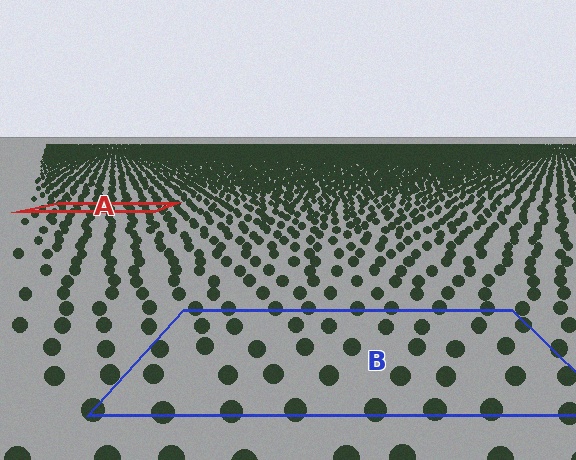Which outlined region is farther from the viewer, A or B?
Region A is farther from the viewer — the texture elements inside it appear smaller and more densely packed.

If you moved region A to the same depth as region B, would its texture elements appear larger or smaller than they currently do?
They would appear larger. At a closer depth, the same texture elements are projected at a bigger on-screen size.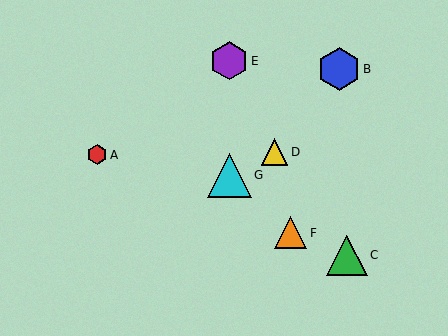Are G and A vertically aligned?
No, G is at x≈229 and A is at x≈97.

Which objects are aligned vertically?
Objects E, G are aligned vertically.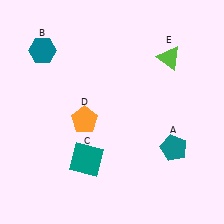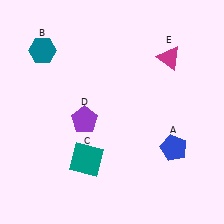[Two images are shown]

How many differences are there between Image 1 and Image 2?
There are 3 differences between the two images.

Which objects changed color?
A changed from teal to blue. D changed from orange to purple. E changed from lime to magenta.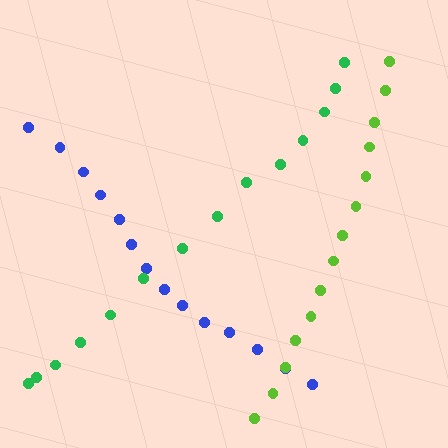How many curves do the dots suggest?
There are 3 distinct paths.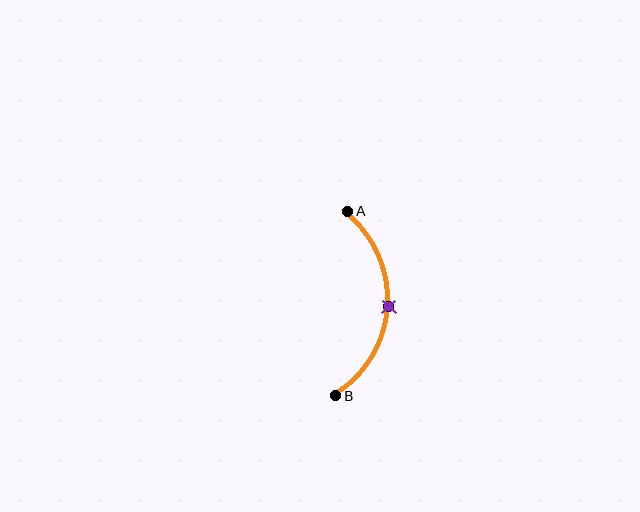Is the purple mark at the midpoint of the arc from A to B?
Yes. The purple mark lies on the arc at equal arc-length from both A and B — it is the arc midpoint.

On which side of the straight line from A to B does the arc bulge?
The arc bulges to the right of the straight line connecting A and B.